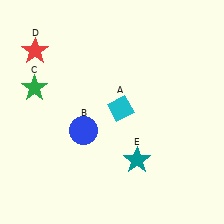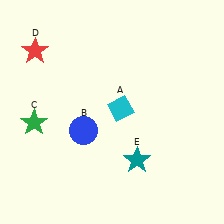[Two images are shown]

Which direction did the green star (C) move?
The green star (C) moved down.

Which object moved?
The green star (C) moved down.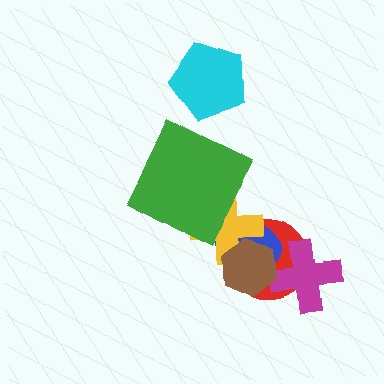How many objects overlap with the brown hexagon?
4 objects overlap with the brown hexagon.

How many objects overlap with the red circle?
4 objects overlap with the red circle.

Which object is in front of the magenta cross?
The brown hexagon is in front of the magenta cross.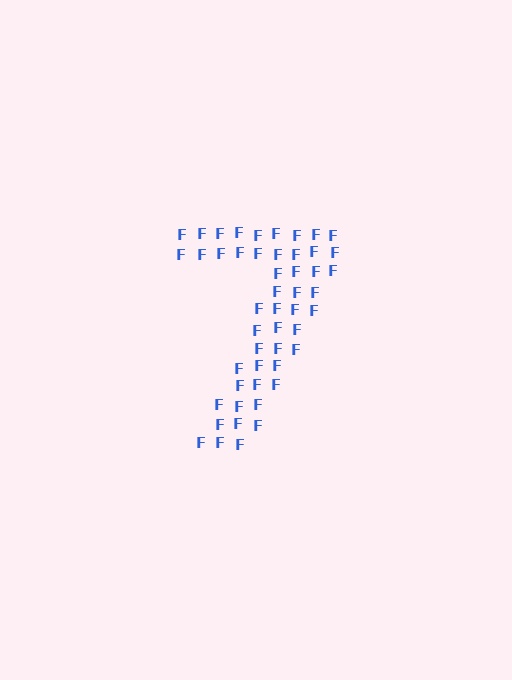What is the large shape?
The large shape is the digit 7.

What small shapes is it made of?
It is made of small letter F's.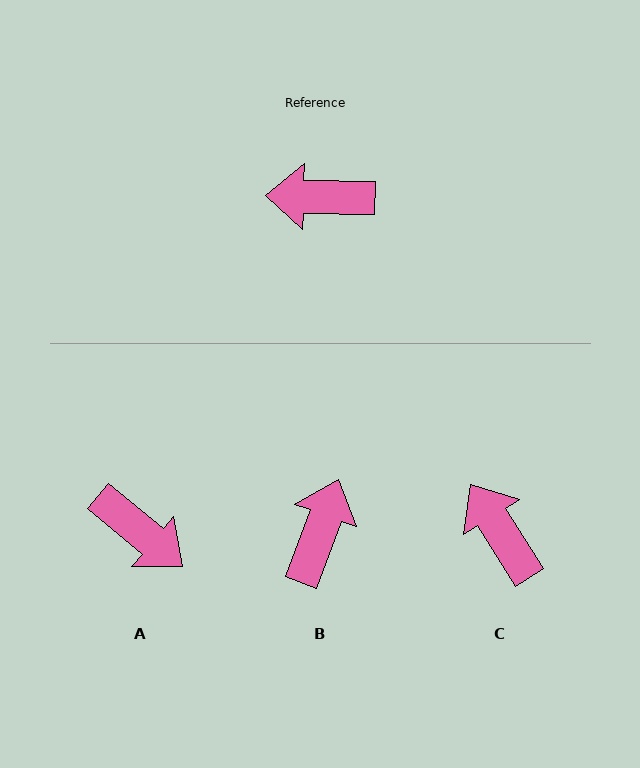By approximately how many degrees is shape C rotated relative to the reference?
Approximately 57 degrees clockwise.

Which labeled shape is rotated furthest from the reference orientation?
A, about 141 degrees away.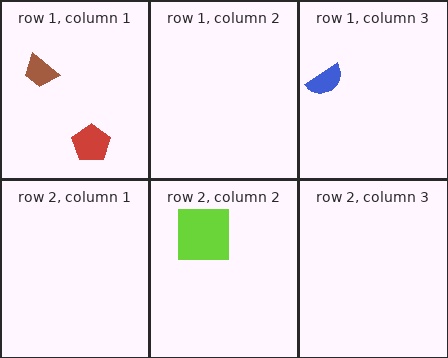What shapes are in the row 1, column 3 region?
The blue semicircle.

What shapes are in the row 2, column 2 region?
The lime square.